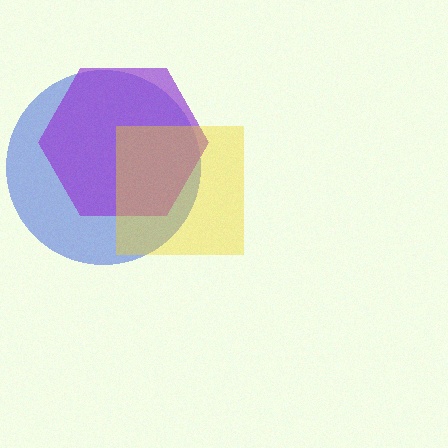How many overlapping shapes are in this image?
There are 3 overlapping shapes in the image.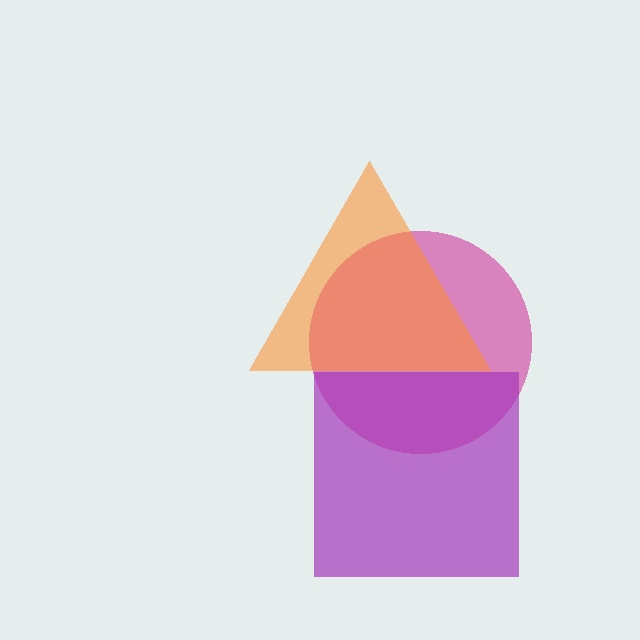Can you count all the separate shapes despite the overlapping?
Yes, there are 3 separate shapes.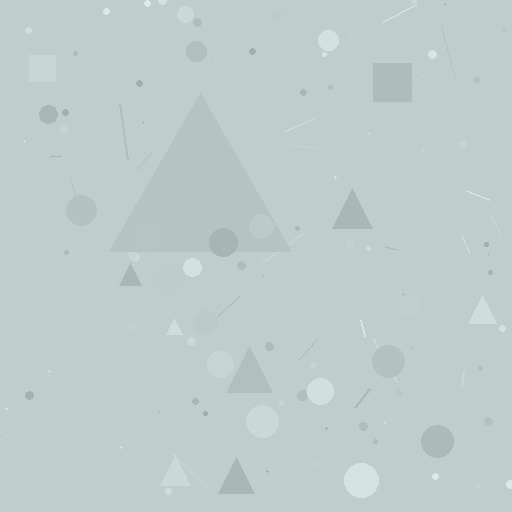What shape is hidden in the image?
A triangle is hidden in the image.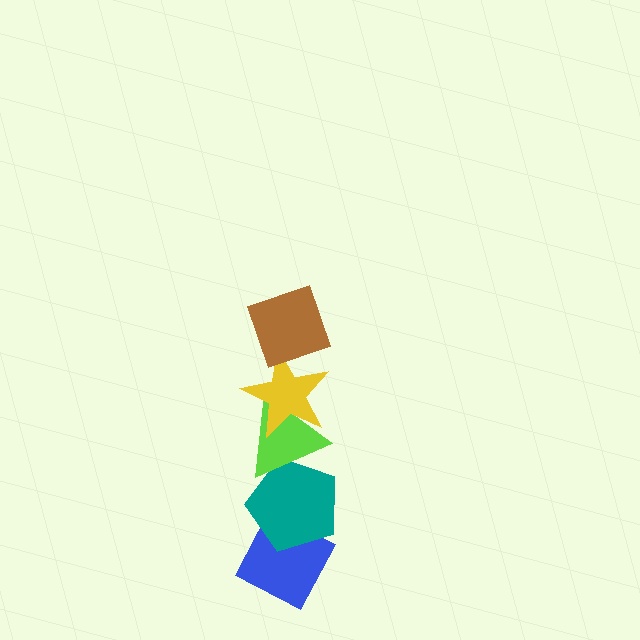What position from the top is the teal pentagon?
The teal pentagon is 4th from the top.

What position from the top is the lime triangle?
The lime triangle is 3rd from the top.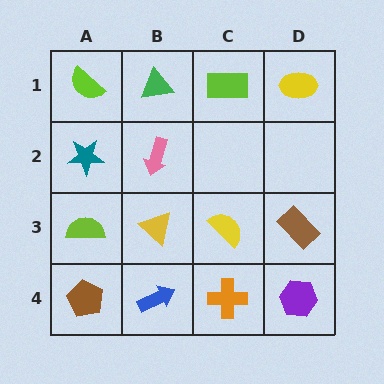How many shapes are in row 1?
4 shapes.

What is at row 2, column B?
A pink arrow.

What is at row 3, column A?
A lime semicircle.